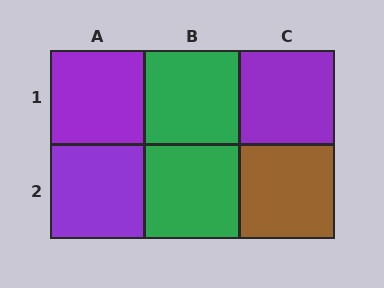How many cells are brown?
1 cell is brown.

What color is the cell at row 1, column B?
Green.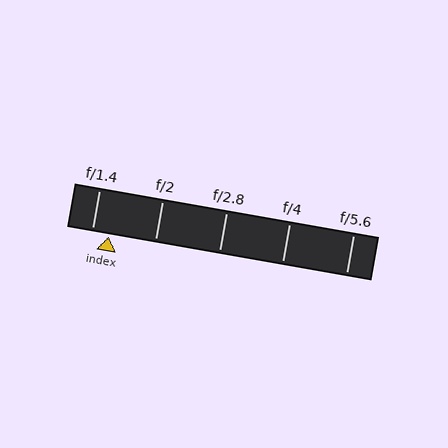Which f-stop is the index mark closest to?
The index mark is closest to f/1.4.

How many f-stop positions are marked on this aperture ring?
There are 5 f-stop positions marked.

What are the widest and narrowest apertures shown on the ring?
The widest aperture shown is f/1.4 and the narrowest is f/5.6.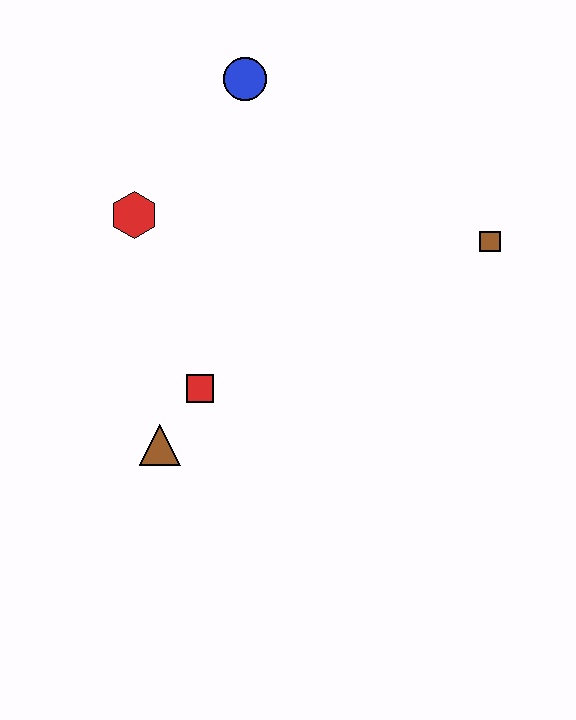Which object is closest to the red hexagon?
The blue circle is closest to the red hexagon.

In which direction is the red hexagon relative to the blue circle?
The red hexagon is below the blue circle.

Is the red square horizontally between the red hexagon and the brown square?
Yes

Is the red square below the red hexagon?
Yes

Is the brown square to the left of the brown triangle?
No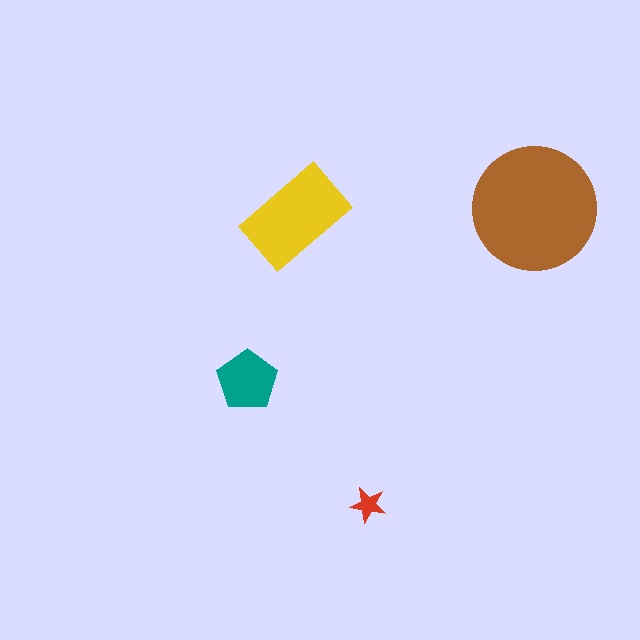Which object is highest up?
The brown circle is topmost.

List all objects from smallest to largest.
The red star, the teal pentagon, the yellow rectangle, the brown circle.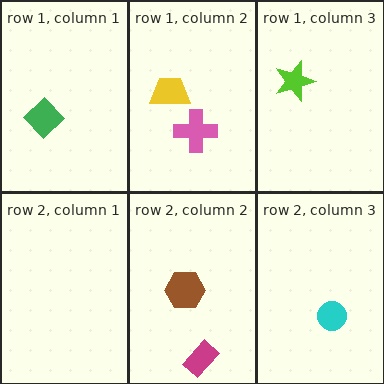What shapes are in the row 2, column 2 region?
The magenta rectangle, the brown hexagon.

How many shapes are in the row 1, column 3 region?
1.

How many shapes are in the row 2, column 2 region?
2.